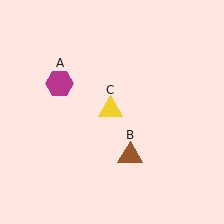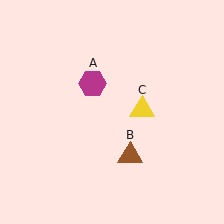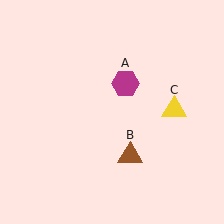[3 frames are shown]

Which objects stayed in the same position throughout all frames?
Brown triangle (object B) remained stationary.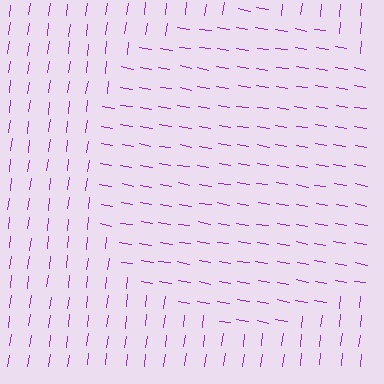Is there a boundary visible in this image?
Yes, there is a texture boundary formed by a change in line orientation.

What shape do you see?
I see a circle.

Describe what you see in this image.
The image is filled with small purple line segments. A circle region in the image has lines oriented differently from the surrounding lines, creating a visible texture boundary.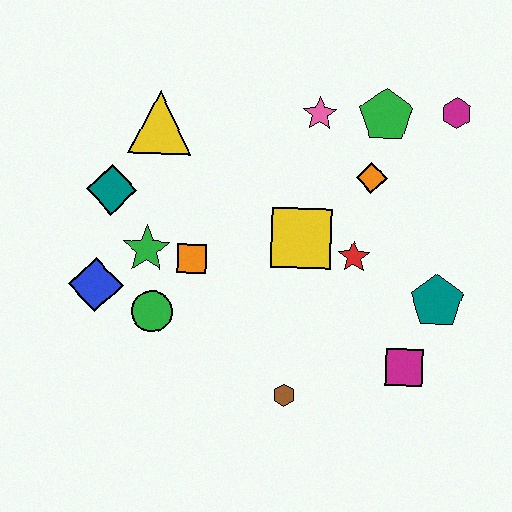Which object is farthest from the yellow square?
The blue diamond is farthest from the yellow square.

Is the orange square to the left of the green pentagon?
Yes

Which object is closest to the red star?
The yellow square is closest to the red star.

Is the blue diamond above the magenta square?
Yes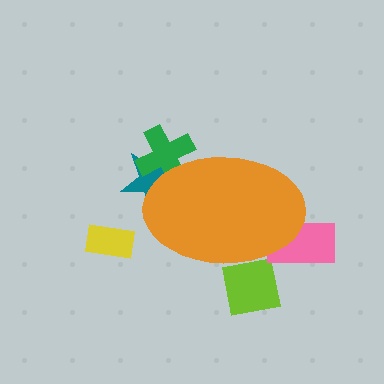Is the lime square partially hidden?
Yes, the lime square is partially hidden behind the orange ellipse.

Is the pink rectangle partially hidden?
Yes, the pink rectangle is partially hidden behind the orange ellipse.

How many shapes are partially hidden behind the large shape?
4 shapes are partially hidden.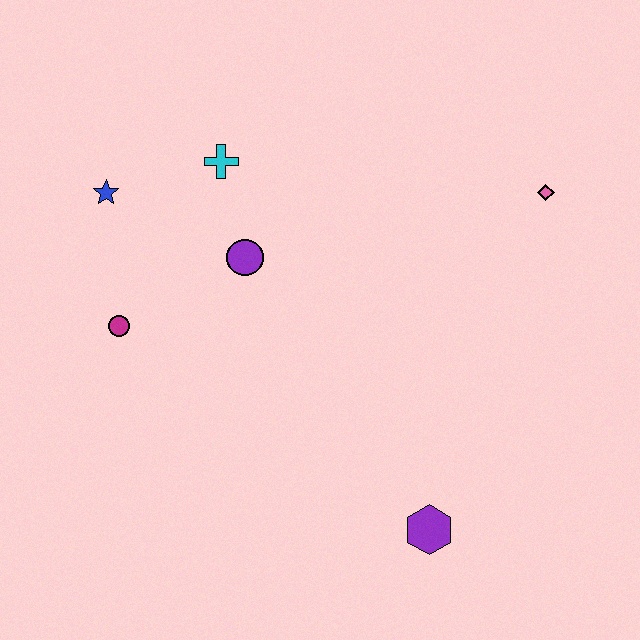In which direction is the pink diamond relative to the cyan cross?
The pink diamond is to the right of the cyan cross.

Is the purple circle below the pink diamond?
Yes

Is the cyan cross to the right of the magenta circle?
Yes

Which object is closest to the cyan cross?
The purple circle is closest to the cyan cross.